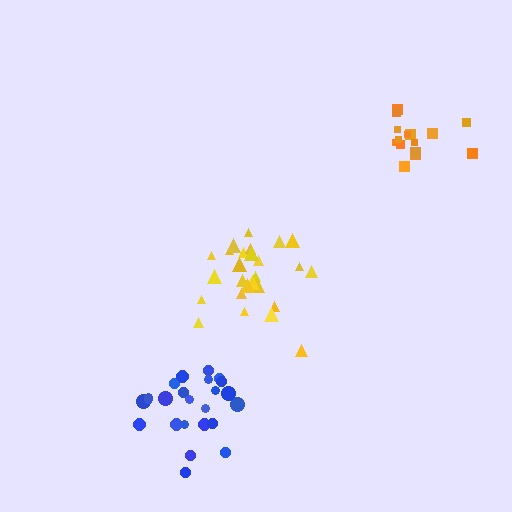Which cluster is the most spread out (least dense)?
Blue.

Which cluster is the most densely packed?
Orange.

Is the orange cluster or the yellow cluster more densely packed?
Orange.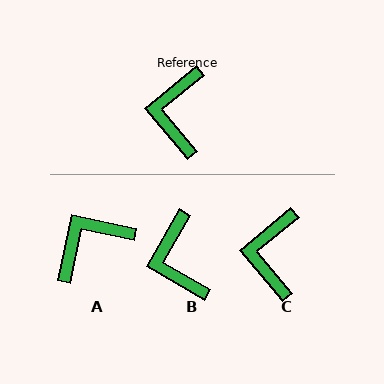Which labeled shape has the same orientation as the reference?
C.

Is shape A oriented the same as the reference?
No, it is off by about 52 degrees.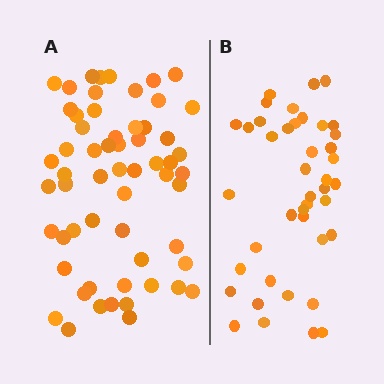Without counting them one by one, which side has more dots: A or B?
Region A (the left region) has more dots.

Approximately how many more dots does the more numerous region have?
Region A has approximately 15 more dots than region B.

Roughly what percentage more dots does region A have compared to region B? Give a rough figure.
About 40% more.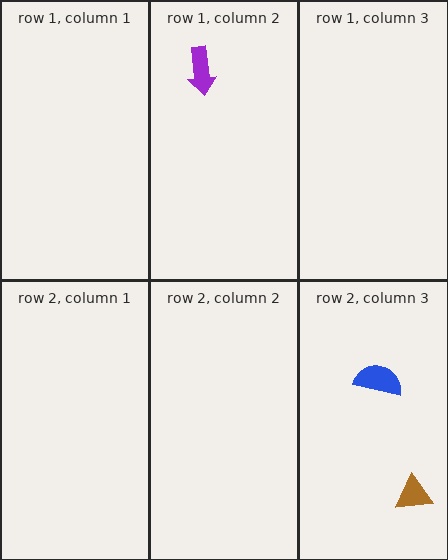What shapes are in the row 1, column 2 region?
The purple arrow.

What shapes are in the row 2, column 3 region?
The blue semicircle, the brown triangle.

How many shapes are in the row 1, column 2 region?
1.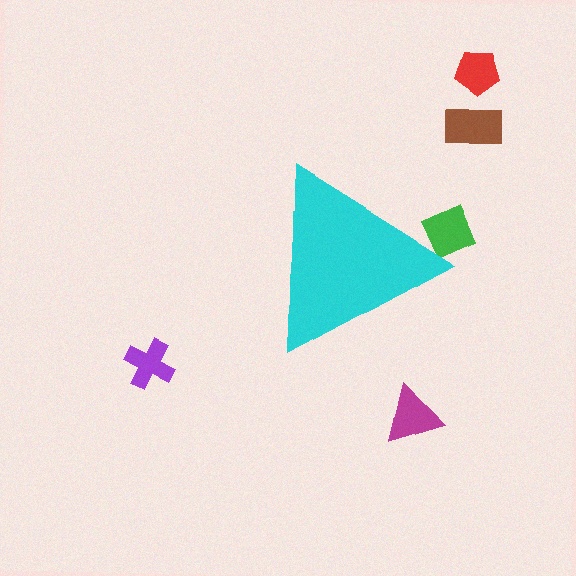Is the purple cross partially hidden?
No, the purple cross is fully visible.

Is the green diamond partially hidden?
Yes, the green diamond is partially hidden behind the cyan triangle.